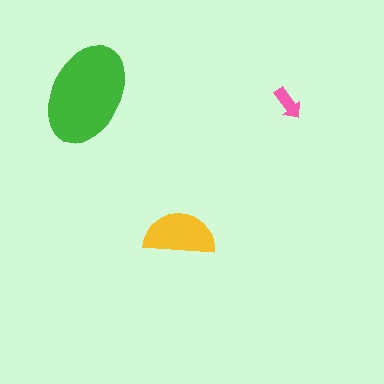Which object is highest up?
The green ellipse is topmost.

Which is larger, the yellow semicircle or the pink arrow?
The yellow semicircle.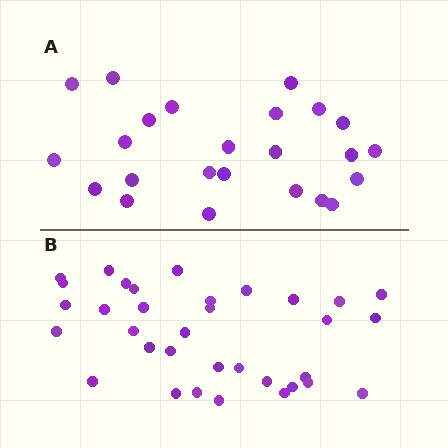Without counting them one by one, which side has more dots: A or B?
Region B (the bottom region) has more dots.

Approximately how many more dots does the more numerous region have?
Region B has roughly 10 or so more dots than region A.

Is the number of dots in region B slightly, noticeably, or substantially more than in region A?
Region B has noticeably more, but not dramatically so. The ratio is roughly 1.4 to 1.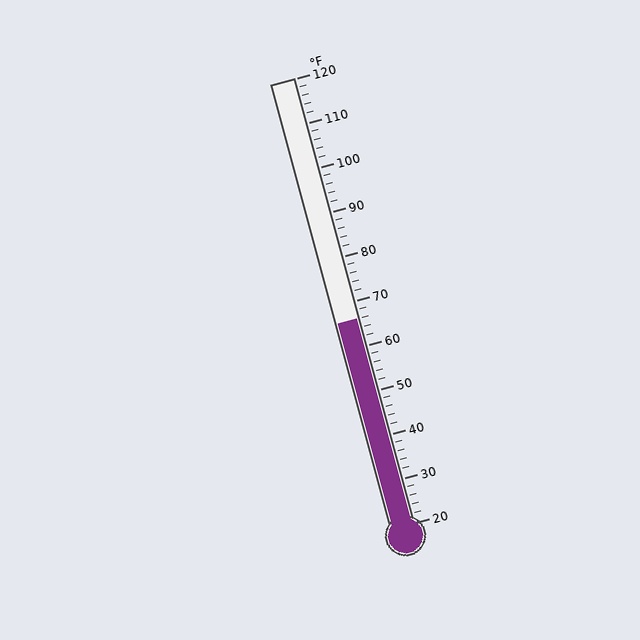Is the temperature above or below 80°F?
The temperature is below 80°F.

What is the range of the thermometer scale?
The thermometer scale ranges from 20°F to 120°F.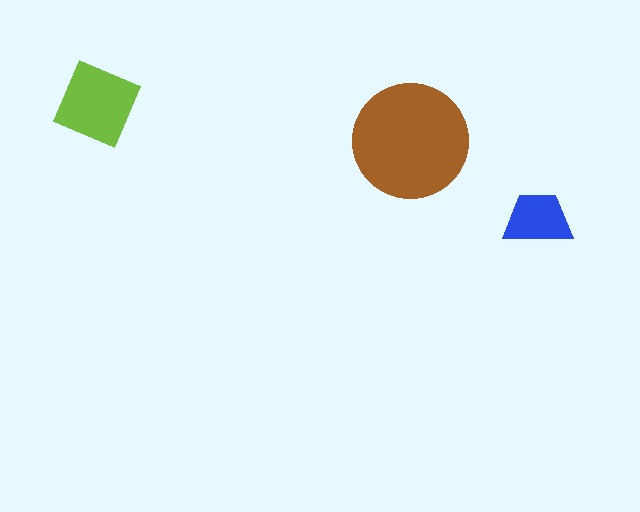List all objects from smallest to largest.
The blue trapezoid, the lime square, the brown circle.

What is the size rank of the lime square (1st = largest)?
2nd.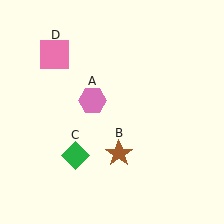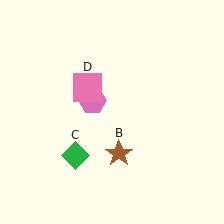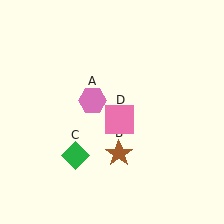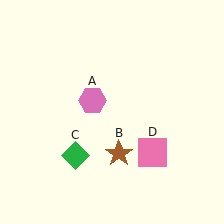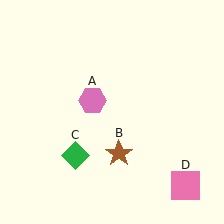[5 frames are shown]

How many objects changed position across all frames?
1 object changed position: pink square (object D).